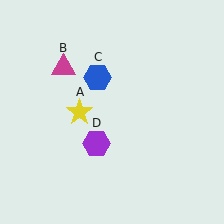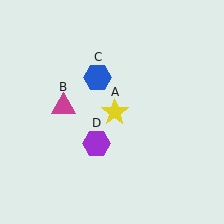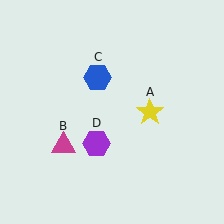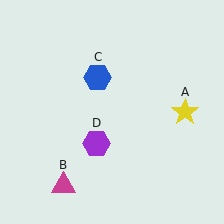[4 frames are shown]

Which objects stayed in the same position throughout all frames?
Blue hexagon (object C) and purple hexagon (object D) remained stationary.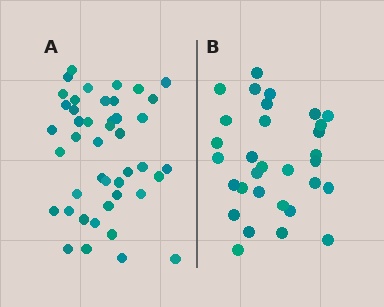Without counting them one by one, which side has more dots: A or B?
Region A (the left region) has more dots.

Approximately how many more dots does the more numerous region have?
Region A has approximately 15 more dots than region B.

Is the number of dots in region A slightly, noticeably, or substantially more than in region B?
Region A has noticeably more, but not dramatically so. The ratio is roughly 1.4 to 1.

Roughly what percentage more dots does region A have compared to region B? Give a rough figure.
About 40% more.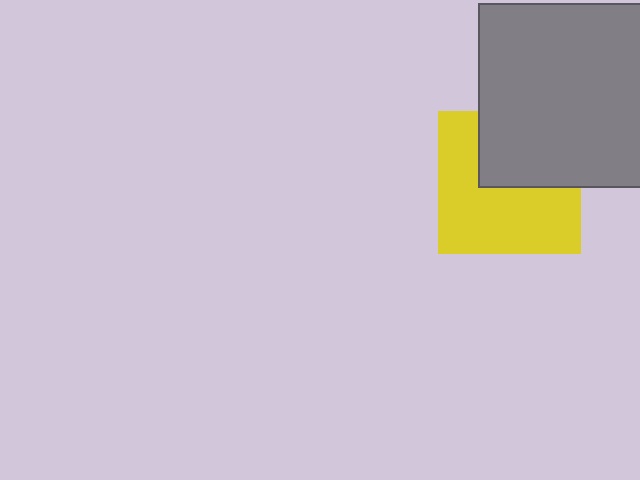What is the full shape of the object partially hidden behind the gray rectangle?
The partially hidden object is a yellow square.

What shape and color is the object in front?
The object in front is a gray rectangle.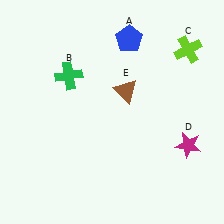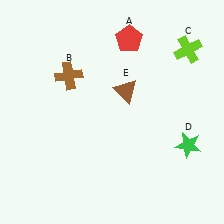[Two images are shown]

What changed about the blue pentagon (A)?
In Image 1, A is blue. In Image 2, it changed to red.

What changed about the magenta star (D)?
In Image 1, D is magenta. In Image 2, it changed to green.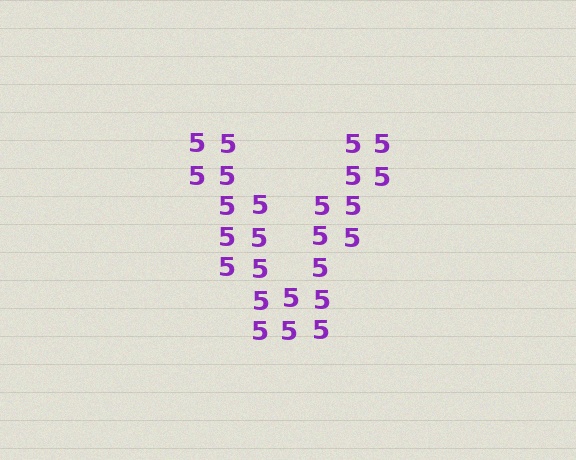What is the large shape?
The large shape is the letter V.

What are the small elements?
The small elements are digit 5's.